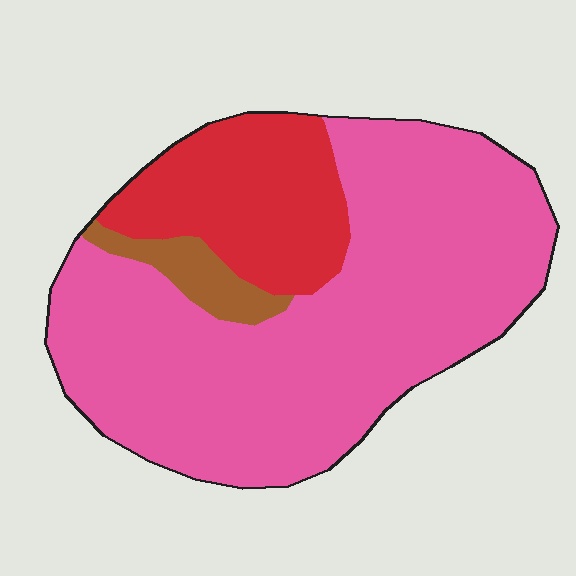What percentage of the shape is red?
Red takes up about one fifth (1/5) of the shape.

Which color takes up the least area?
Brown, at roughly 5%.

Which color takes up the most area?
Pink, at roughly 75%.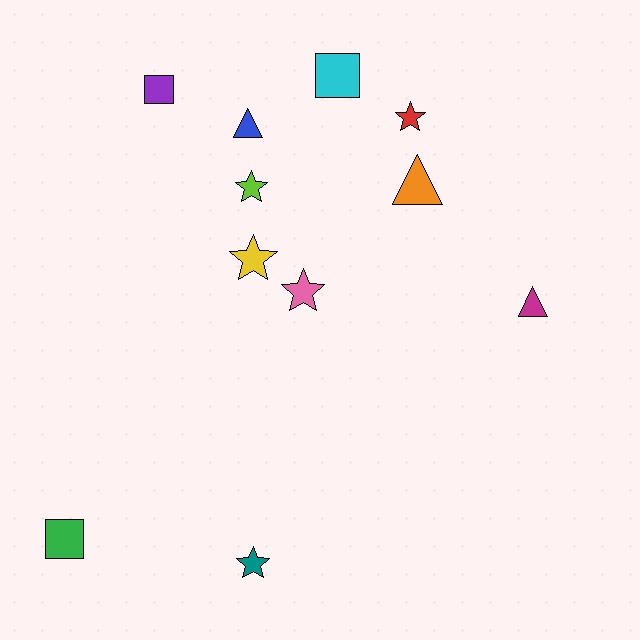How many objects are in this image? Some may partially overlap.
There are 11 objects.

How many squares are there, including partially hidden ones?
There are 3 squares.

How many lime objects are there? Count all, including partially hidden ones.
There is 1 lime object.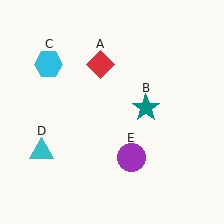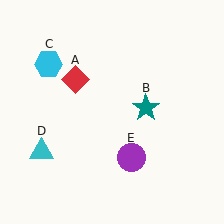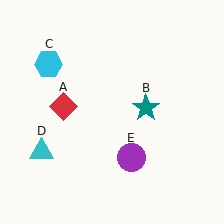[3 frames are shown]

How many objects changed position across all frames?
1 object changed position: red diamond (object A).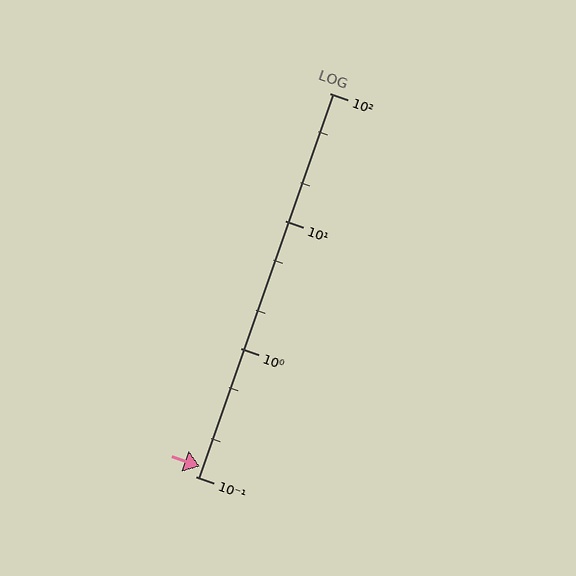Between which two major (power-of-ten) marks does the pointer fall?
The pointer is between 0.1 and 1.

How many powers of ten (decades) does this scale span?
The scale spans 3 decades, from 0.1 to 100.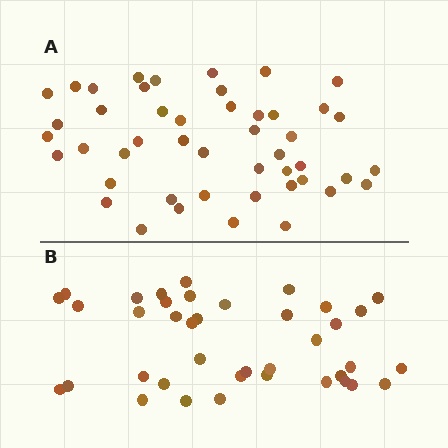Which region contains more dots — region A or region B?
Region A (the top region) has more dots.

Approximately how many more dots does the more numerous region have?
Region A has roughly 8 or so more dots than region B.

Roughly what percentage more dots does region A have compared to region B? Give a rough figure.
About 20% more.